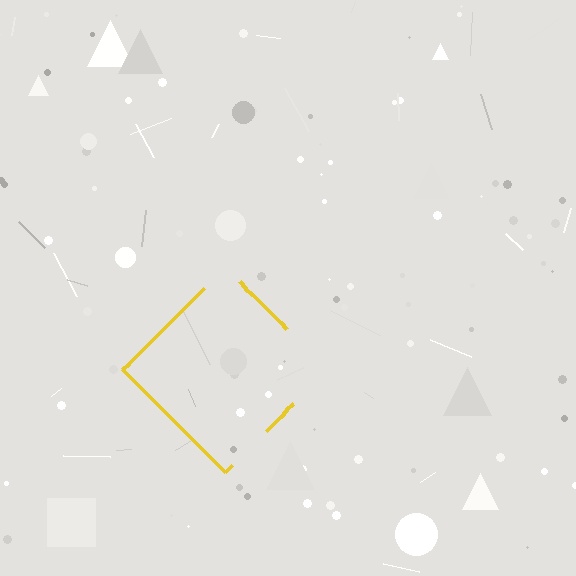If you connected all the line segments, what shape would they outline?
They would outline a diamond.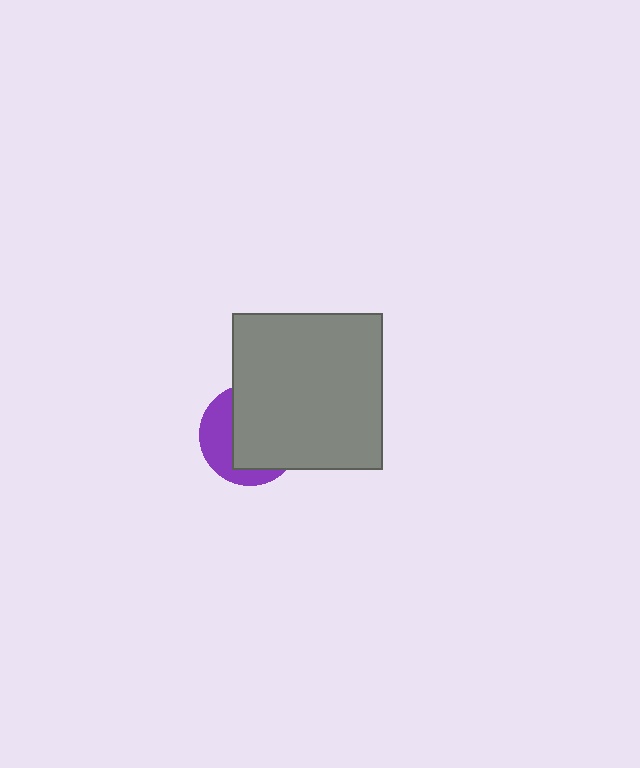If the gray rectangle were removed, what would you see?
You would see the complete purple circle.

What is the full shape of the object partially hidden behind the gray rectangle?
The partially hidden object is a purple circle.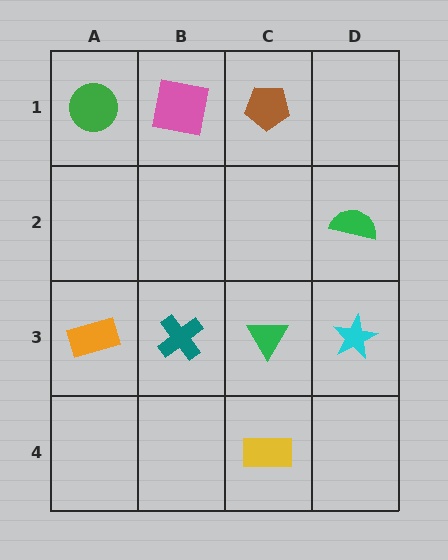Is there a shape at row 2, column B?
No, that cell is empty.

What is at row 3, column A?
An orange rectangle.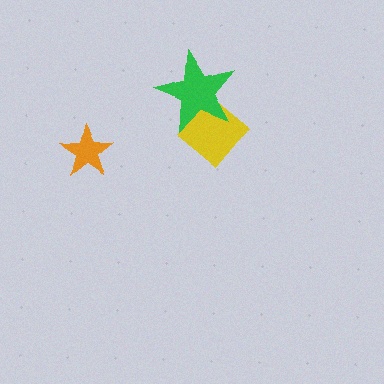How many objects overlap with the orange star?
0 objects overlap with the orange star.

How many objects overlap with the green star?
1 object overlaps with the green star.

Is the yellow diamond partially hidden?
Yes, it is partially covered by another shape.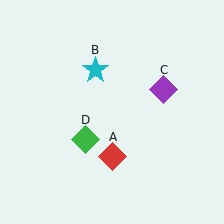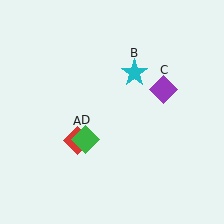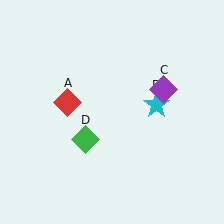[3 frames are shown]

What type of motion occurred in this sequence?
The red diamond (object A), cyan star (object B) rotated clockwise around the center of the scene.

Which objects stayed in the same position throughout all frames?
Purple diamond (object C) and green diamond (object D) remained stationary.